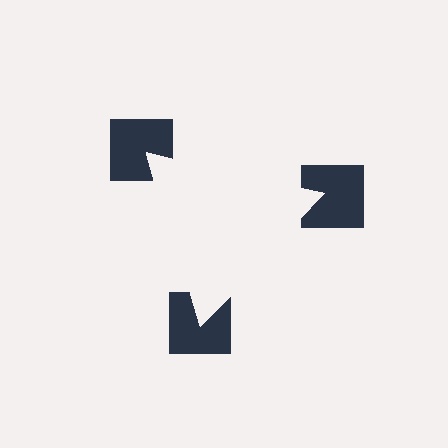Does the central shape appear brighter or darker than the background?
It typically appears slightly brighter than the background, even though no actual brightness change is drawn.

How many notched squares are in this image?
There are 3 — one at each vertex of the illusory triangle.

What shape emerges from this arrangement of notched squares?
An illusory triangle — its edges are inferred from the aligned wedge cuts in the notched squares, not physically drawn.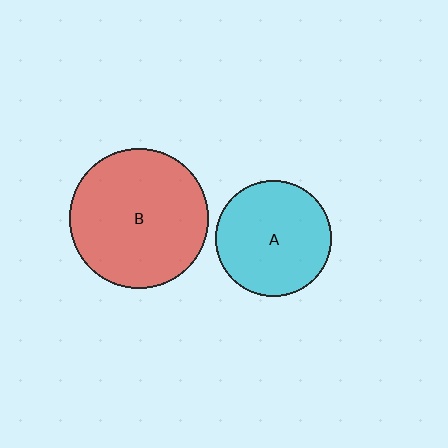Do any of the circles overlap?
No, none of the circles overlap.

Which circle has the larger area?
Circle B (red).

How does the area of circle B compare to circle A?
Approximately 1.5 times.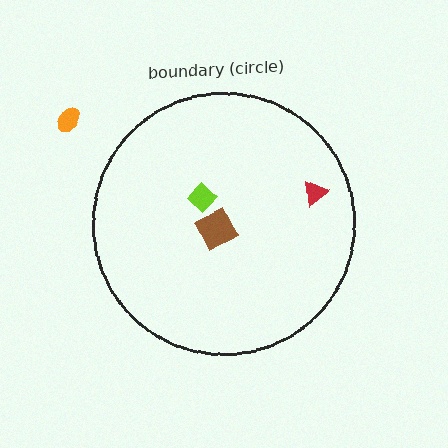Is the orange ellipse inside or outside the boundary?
Outside.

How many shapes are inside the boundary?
3 inside, 1 outside.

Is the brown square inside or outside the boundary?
Inside.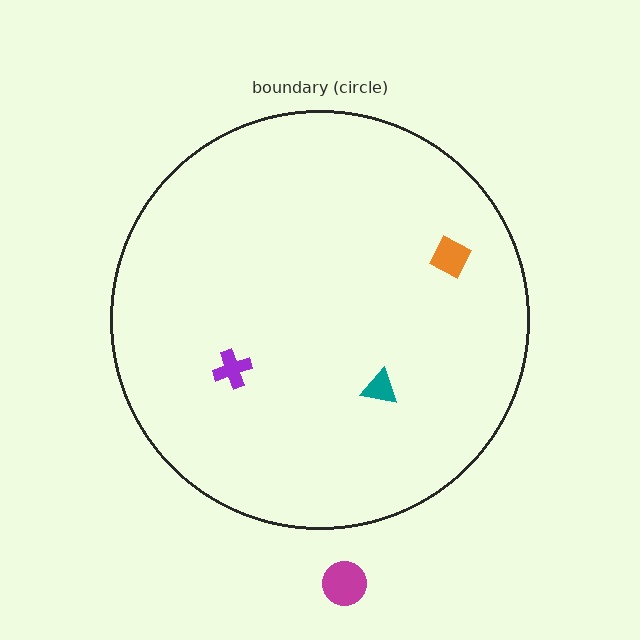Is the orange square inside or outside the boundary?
Inside.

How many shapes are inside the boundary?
3 inside, 1 outside.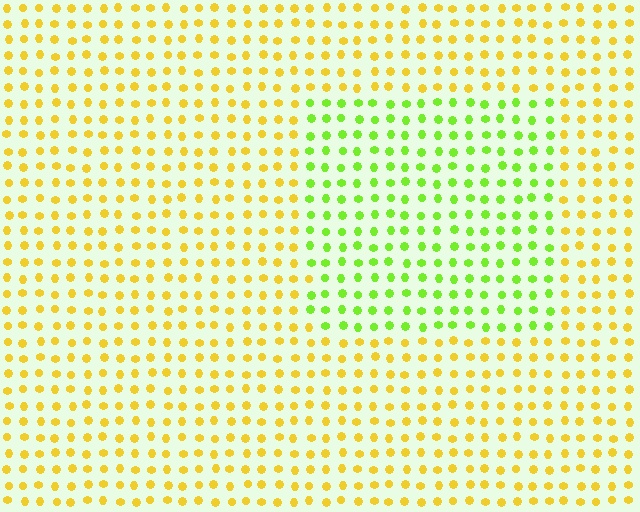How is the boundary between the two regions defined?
The boundary is defined purely by a slight shift in hue (about 48 degrees). Spacing, size, and orientation are identical on both sides.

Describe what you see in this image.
The image is filled with small yellow elements in a uniform arrangement. A rectangle-shaped region is visible where the elements are tinted to a slightly different hue, forming a subtle color boundary.